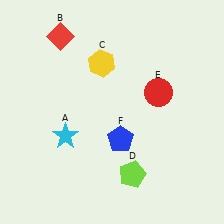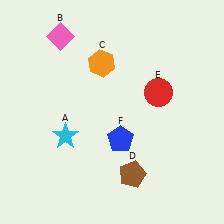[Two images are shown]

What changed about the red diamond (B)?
In Image 1, B is red. In Image 2, it changed to pink.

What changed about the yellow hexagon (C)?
In Image 1, C is yellow. In Image 2, it changed to orange.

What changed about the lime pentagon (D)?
In Image 1, D is lime. In Image 2, it changed to brown.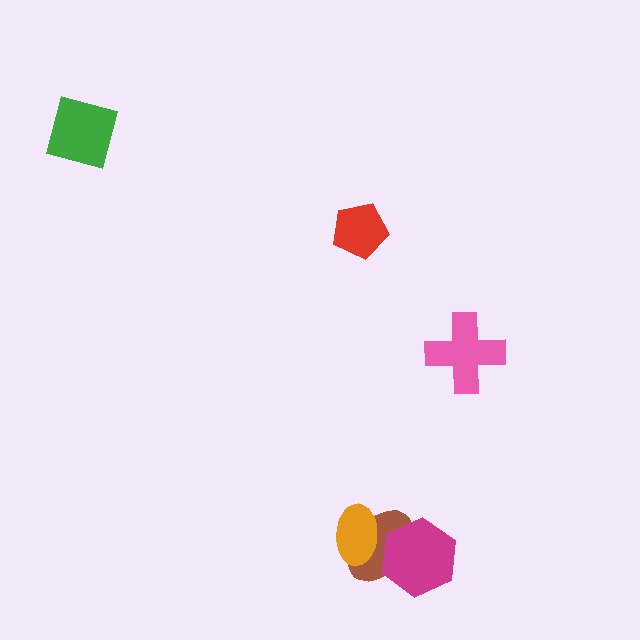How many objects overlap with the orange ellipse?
1 object overlaps with the orange ellipse.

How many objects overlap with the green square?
0 objects overlap with the green square.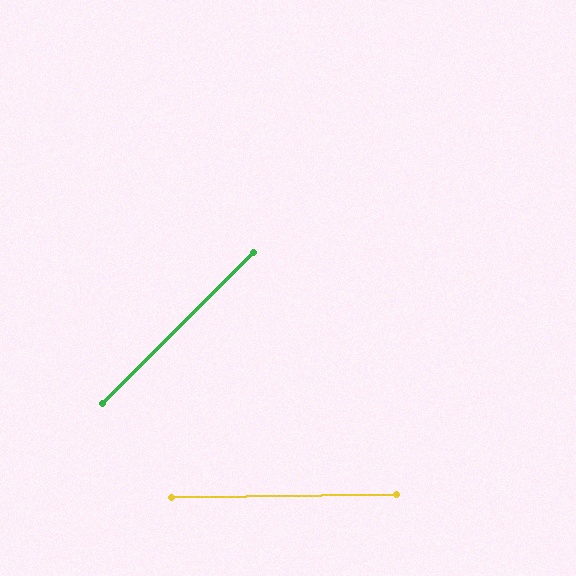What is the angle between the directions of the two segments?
Approximately 44 degrees.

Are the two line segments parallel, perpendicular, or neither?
Neither parallel nor perpendicular — they differ by about 44°.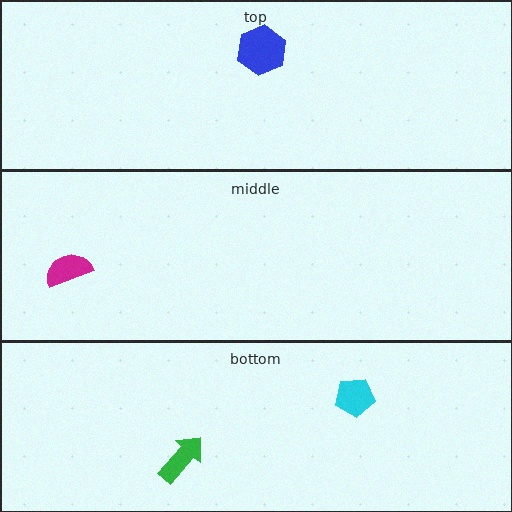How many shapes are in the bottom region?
2.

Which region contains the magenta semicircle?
The middle region.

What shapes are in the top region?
The blue hexagon.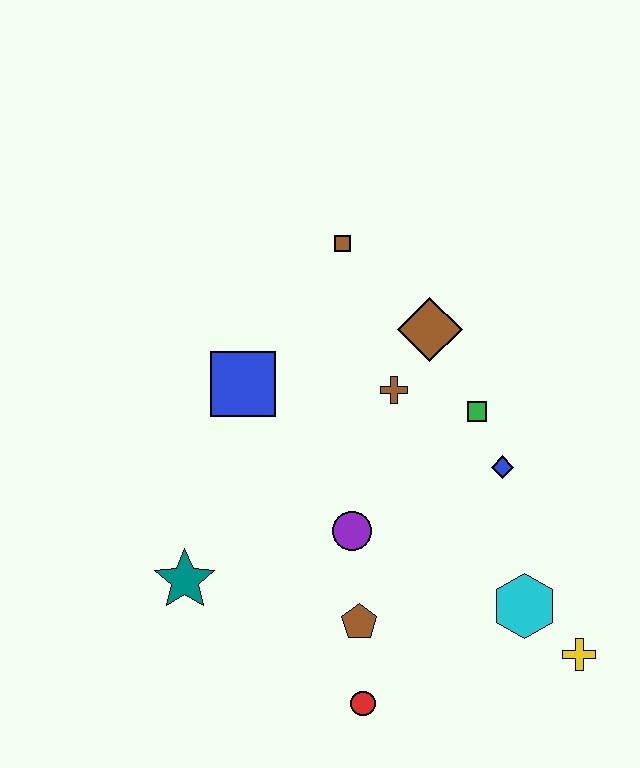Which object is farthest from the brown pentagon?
The brown square is farthest from the brown pentagon.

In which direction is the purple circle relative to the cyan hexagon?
The purple circle is to the left of the cyan hexagon.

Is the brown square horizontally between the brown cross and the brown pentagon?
No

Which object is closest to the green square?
The blue diamond is closest to the green square.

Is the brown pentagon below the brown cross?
Yes